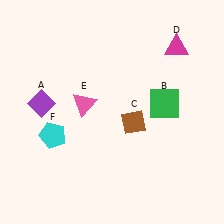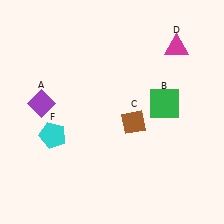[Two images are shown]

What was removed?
The pink triangle (E) was removed in Image 2.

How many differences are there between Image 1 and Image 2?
There is 1 difference between the two images.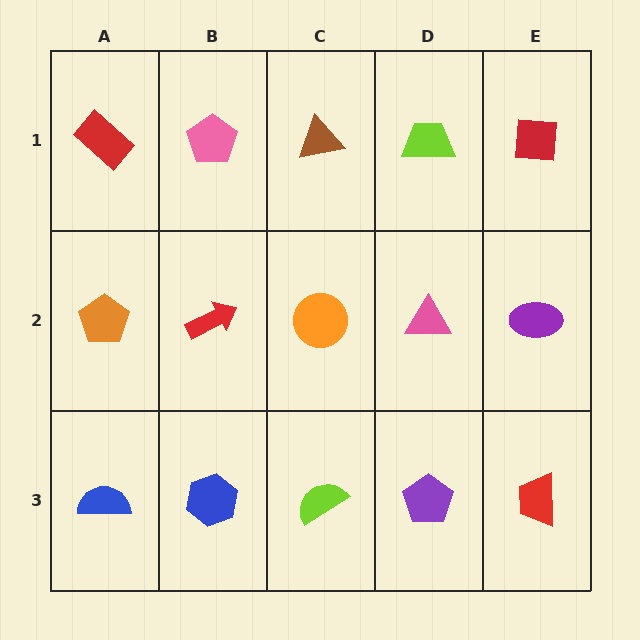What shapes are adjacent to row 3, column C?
An orange circle (row 2, column C), a blue hexagon (row 3, column B), a purple pentagon (row 3, column D).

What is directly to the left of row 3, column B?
A blue semicircle.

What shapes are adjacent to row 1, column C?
An orange circle (row 2, column C), a pink pentagon (row 1, column B), a lime trapezoid (row 1, column D).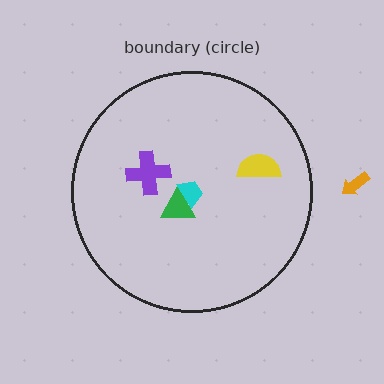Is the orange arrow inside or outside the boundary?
Outside.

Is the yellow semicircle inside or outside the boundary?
Inside.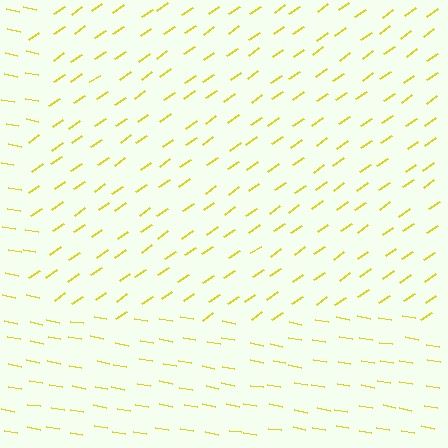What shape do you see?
I see a rectangle.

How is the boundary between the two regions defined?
The boundary is defined purely by a change in line orientation (approximately 45 degrees difference). All lines are the same color and thickness.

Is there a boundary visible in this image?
Yes, there is a texture boundary formed by a change in line orientation.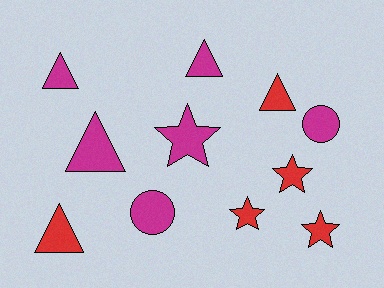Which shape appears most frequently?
Triangle, with 5 objects.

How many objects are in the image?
There are 11 objects.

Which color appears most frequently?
Magenta, with 6 objects.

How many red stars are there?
There are 3 red stars.